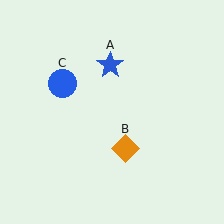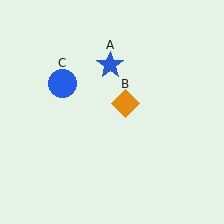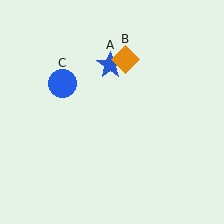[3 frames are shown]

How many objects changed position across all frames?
1 object changed position: orange diamond (object B).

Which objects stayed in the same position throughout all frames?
Blue star (object A) and blue circle (object C) remained stationary.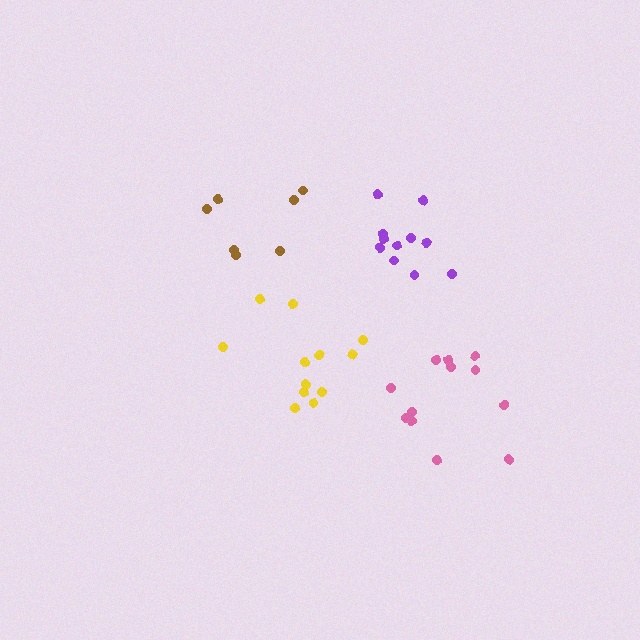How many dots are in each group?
Group 1: 12 dots, Group 2: 7 dots, Group 3: 11 dots, Group 4: 12 dots (42 total).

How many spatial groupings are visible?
There are 4 spatial groupings.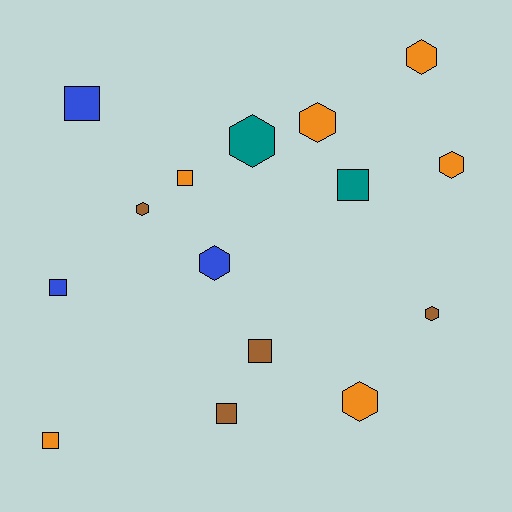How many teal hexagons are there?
There is 1 teal hexagon.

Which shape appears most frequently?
Hexagon, with 8 objects.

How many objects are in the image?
There are 15 objects.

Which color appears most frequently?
Orange, with 6 objects.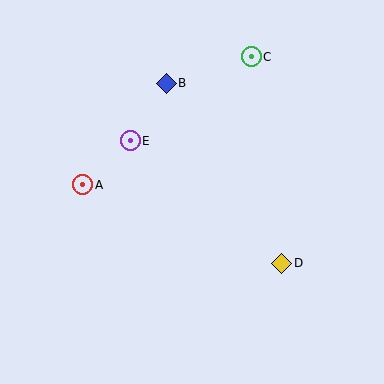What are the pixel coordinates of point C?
Point C is at (251, 57).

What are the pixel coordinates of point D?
Point D is at (282, 263).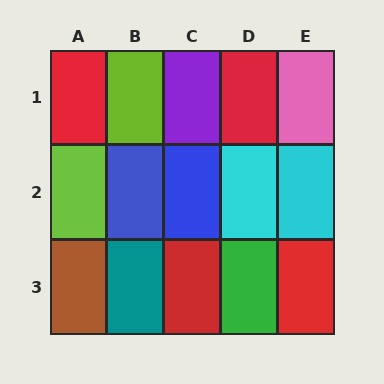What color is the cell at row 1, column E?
Pink.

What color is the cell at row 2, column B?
Blue.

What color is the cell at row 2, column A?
Lime.